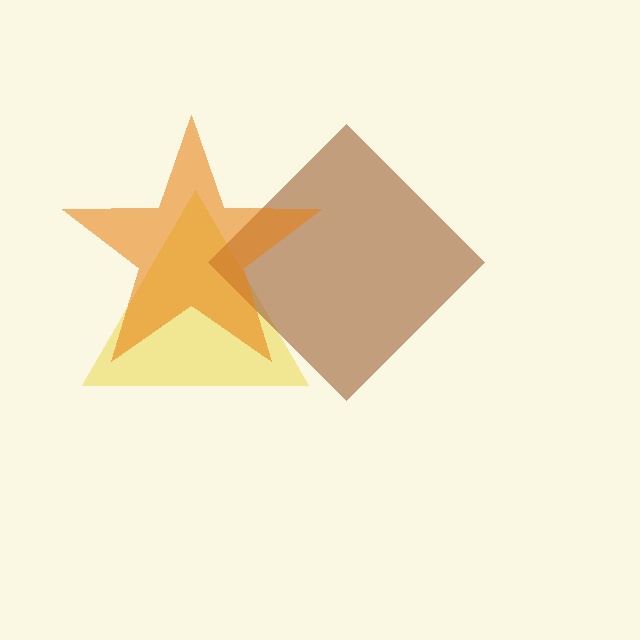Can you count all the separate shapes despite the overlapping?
Yes, there are 3 separate shapes.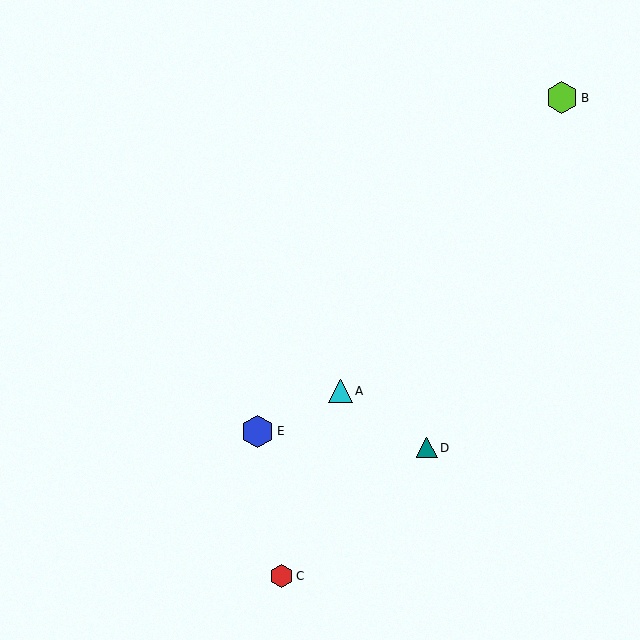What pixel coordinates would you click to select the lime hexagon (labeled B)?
Click at (562, 98) to select the lime hexagon B.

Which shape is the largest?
The blue hexagon (labeled E) is the largest.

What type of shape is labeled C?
Shape C is a red hexagon.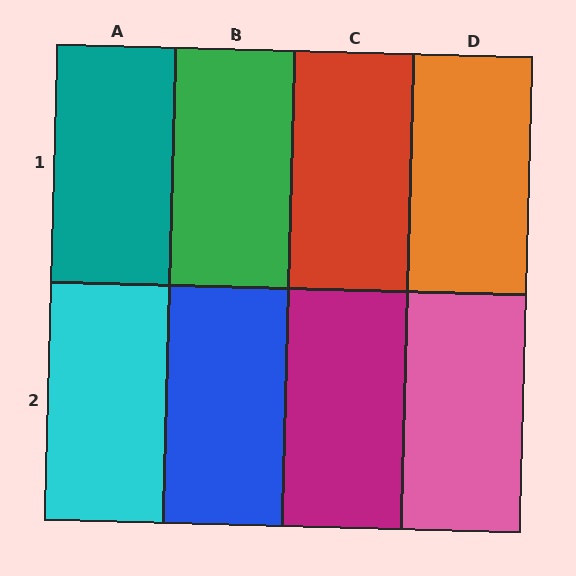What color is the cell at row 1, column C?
Red.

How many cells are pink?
1 cell is pink.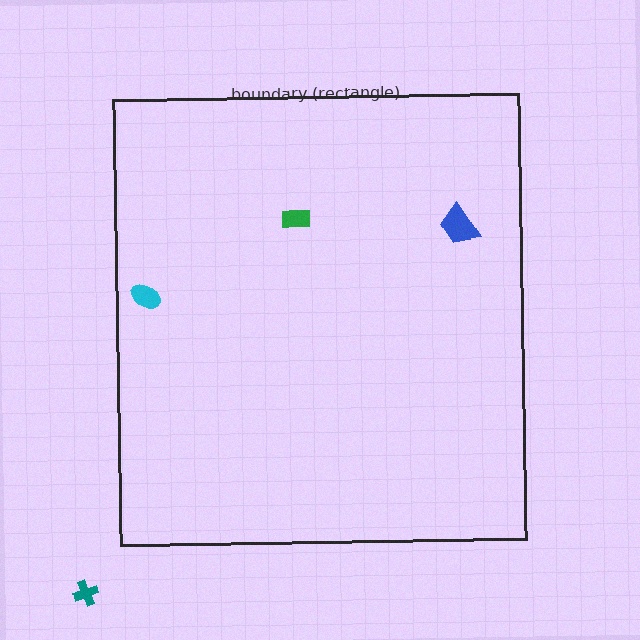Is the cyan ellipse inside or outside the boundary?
Inside.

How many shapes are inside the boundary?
3 inside, 1 outside.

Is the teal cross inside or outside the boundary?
Outside.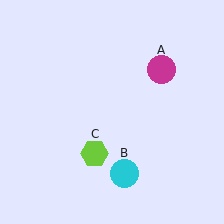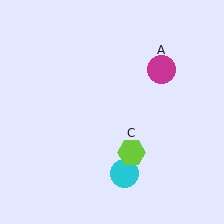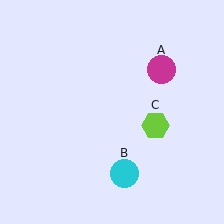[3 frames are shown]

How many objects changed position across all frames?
1 object changed position: lime hexagon (object C).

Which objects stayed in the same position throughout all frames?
Magenta circle (object A) and cyan circle (object B) remained stationary.